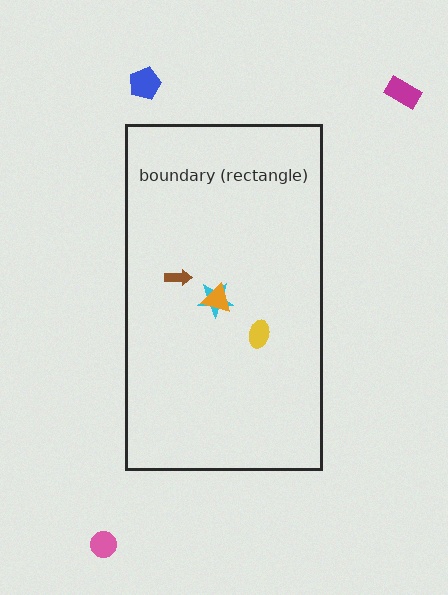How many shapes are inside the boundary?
4 inside, 3 outside.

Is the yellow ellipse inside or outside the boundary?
Inside.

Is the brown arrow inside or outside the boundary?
Inside.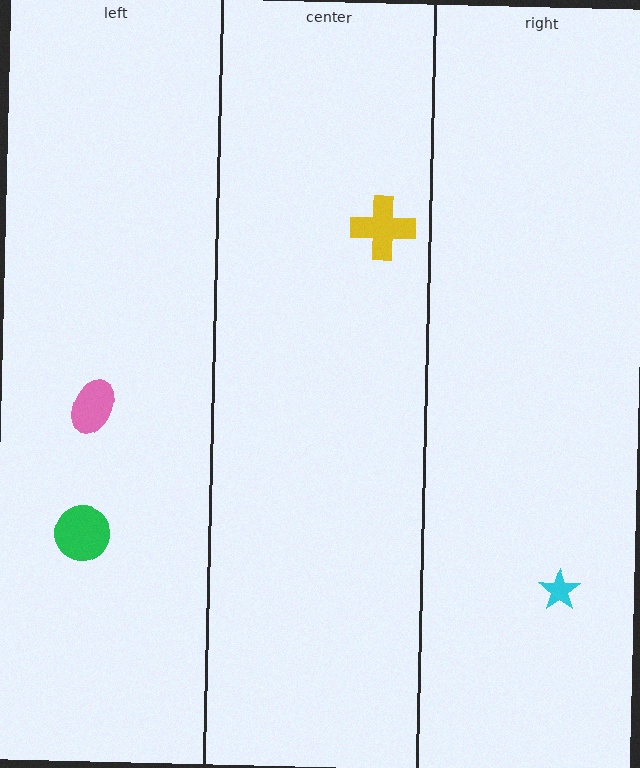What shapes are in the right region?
The cyan star.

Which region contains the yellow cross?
The center region.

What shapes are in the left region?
The pink ellipse, the green circle.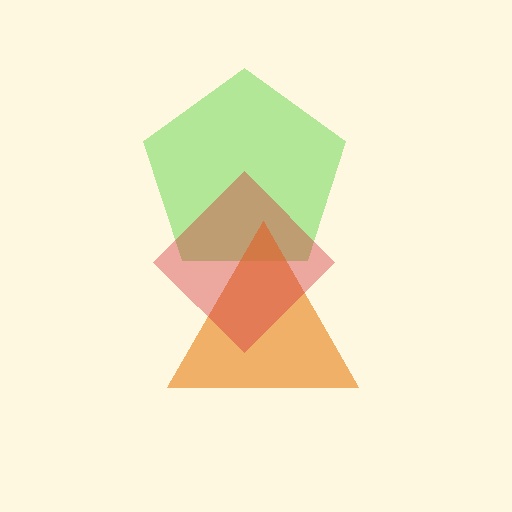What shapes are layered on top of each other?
The layered shapes are: a lime pentagon, an orange triangle, a red diamond.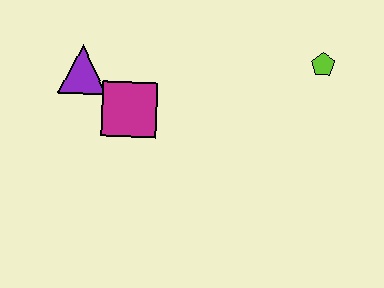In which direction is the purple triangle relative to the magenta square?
The purple triangle is to the left of the magenta square.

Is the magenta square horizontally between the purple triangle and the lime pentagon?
Yes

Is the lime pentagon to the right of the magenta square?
Yes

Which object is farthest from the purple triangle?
The lime pentagon is farthest from the purple triangle.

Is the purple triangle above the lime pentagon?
No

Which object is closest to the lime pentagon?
The magenta square is closest to the lime pentagon.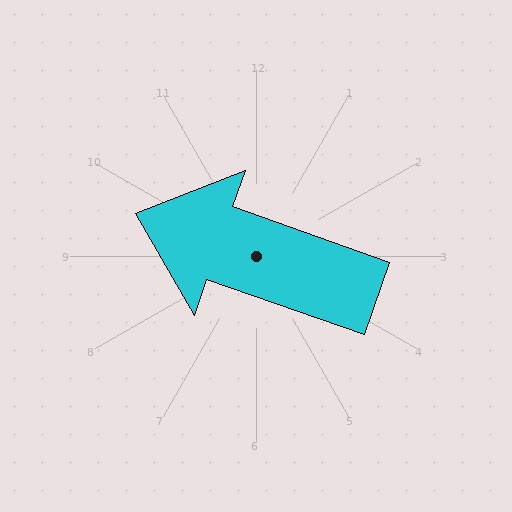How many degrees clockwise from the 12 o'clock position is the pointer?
Approximately 289 degrees.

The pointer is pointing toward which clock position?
Roughly 10 o'clock.